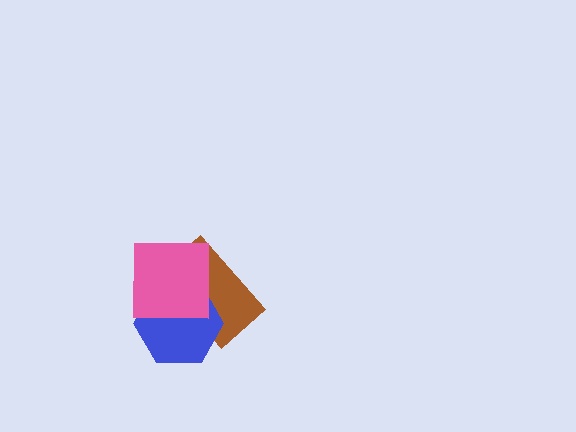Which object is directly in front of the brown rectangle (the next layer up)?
The blue hexagon is directly in front of the brown rectangle.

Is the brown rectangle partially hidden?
Yes, it is partially covered by another shape.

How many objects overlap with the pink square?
2 objects overlap with the pink square.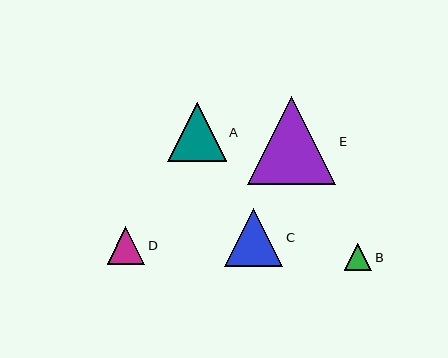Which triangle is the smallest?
Triangle B is the smallest with a size of approximately 27 pixels.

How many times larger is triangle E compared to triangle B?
Triangle E is approximately 3.2 times the size of triangle B.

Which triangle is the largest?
Triangle E is the largest with a size of approximately 88 pixels.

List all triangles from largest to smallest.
From largest to smallest: E, A, C, D, B.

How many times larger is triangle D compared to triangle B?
Triangle D is approximately 1.4 times the size of triangle B.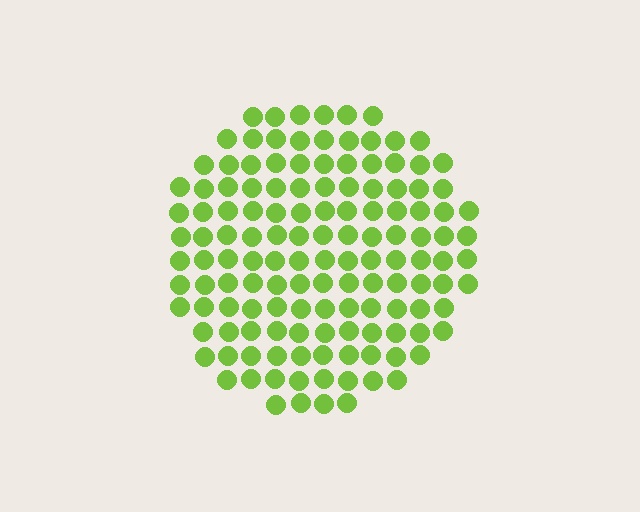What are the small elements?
The small elements are circles.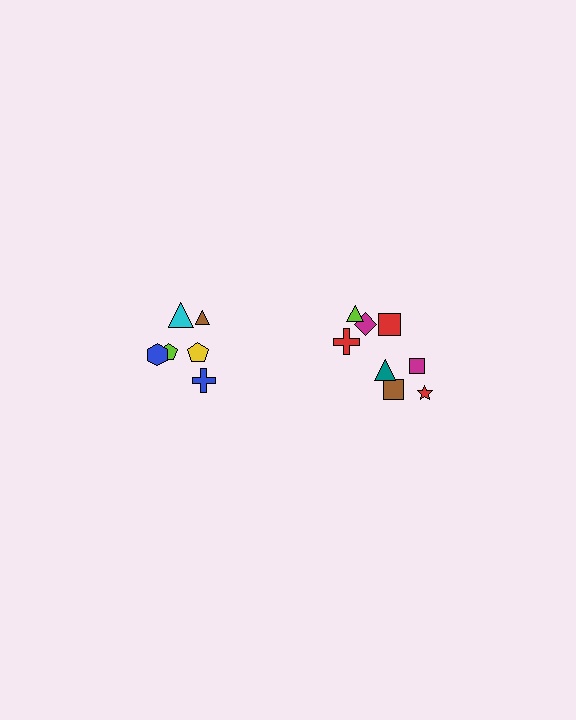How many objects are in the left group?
There are 6 objects.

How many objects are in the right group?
There are 8 objects.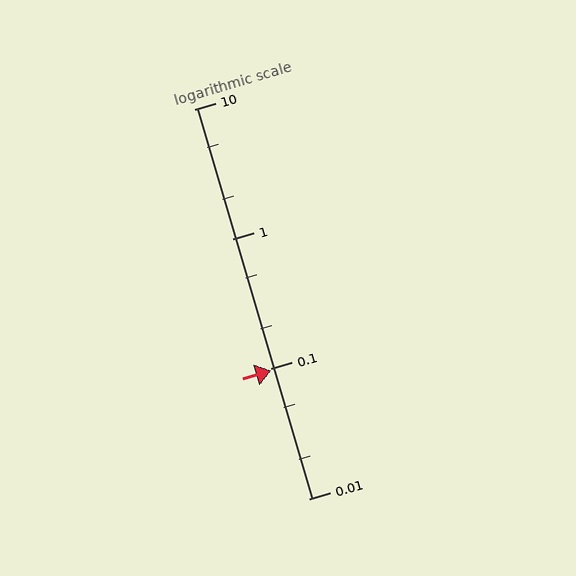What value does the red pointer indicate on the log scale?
The pointer indicates approximately 0.097.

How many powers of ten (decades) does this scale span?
The scale spans 3 decades, from 0.01 to 10.